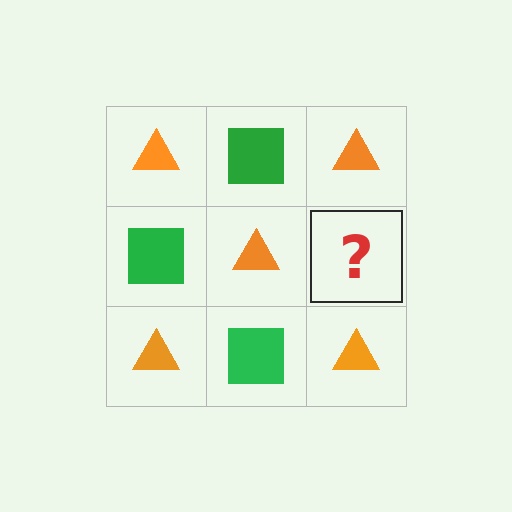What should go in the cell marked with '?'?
The missing cell should contain a green square.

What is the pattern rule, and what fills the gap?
The rule is that it alternates orange triangle and green square in a checkerboard pattern. The gap should be filled with a green square.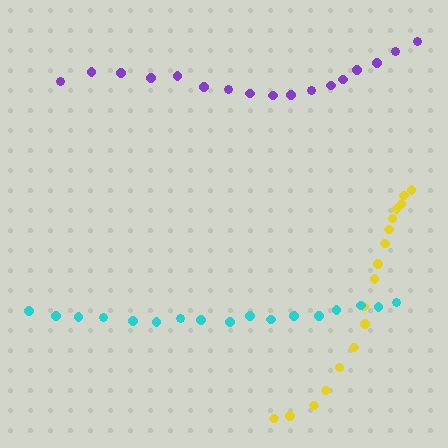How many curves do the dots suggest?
There are 3 distinct paths.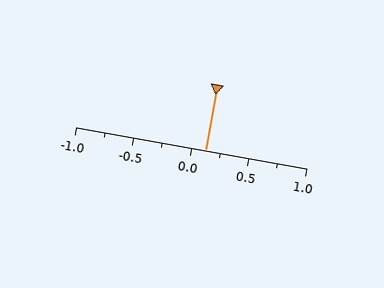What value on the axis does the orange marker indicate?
The marker indicates approximately 0.12.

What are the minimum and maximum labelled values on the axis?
The axis runs from -1.0 to 1.0.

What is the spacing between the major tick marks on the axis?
The major ticks are spaced 0.5 apart.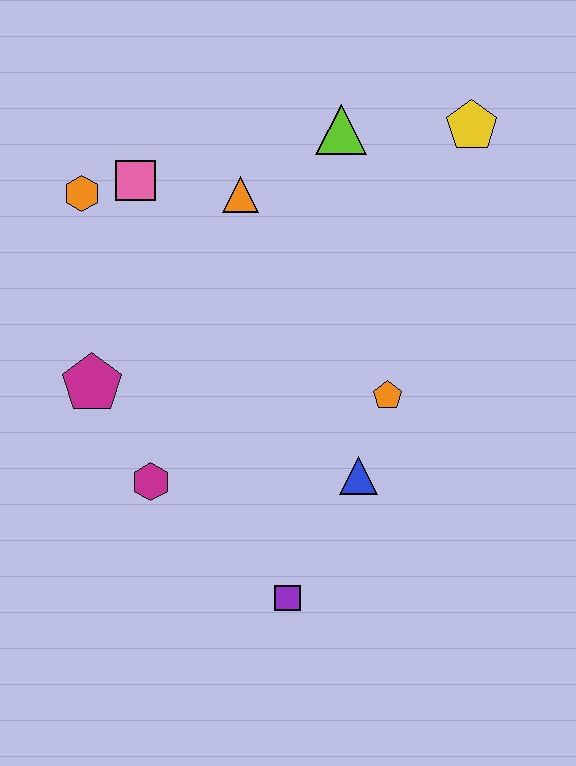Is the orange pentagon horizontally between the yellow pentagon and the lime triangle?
Yes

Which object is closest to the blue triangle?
The orange pentagon is closest to the blue triangle.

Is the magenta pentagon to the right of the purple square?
No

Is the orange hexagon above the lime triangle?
No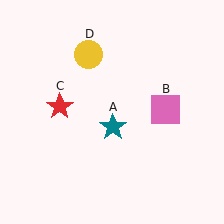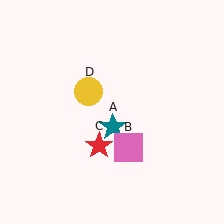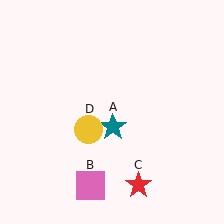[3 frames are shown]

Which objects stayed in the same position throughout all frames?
Teal star (object A) remained stationary.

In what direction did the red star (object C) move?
The red star (object C) moved down and to the right.